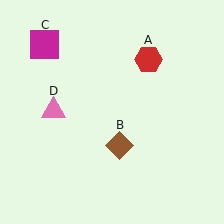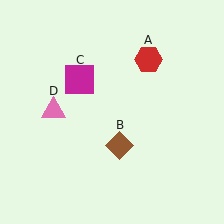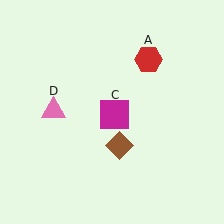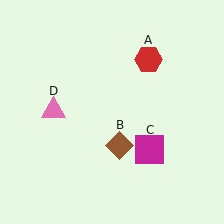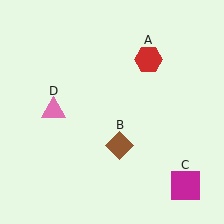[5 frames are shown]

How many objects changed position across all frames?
1 object changed position: magenta square (object C).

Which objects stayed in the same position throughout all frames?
Red hexagon (object A) and brown diamond (object B) and pink triangle (object D) remained stationary.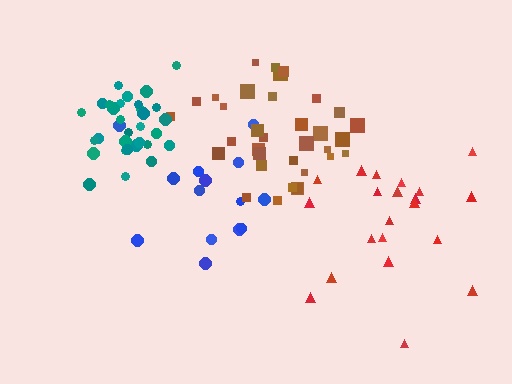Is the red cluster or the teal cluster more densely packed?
Teal.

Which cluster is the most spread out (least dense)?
Red.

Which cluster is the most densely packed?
Teal.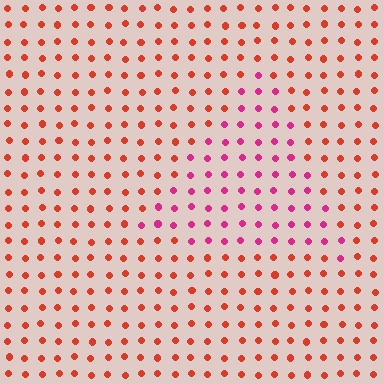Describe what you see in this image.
The image is filled with small red elements in a uniform arrangement. A triangle-shaped region is visible where the elements are tinted to a slightly different hue, forming a subtle color boundary.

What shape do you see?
I see a triangle.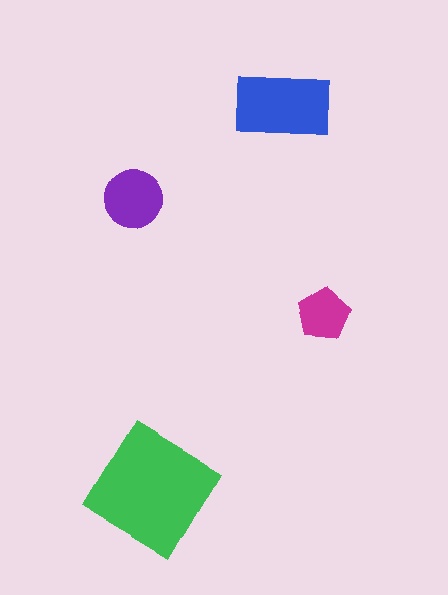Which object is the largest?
The green diamond.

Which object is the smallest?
The magenta pentagon.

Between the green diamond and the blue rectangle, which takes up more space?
The green diamond.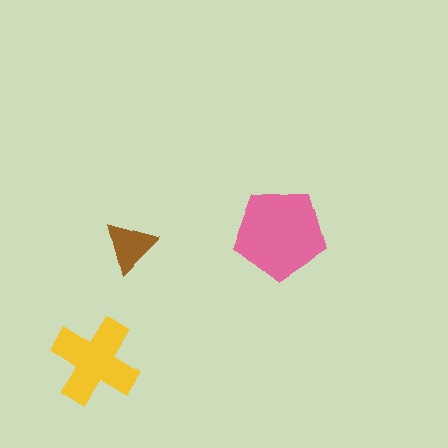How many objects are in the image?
There are 3 objects in the image.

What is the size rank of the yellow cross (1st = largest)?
2nd.